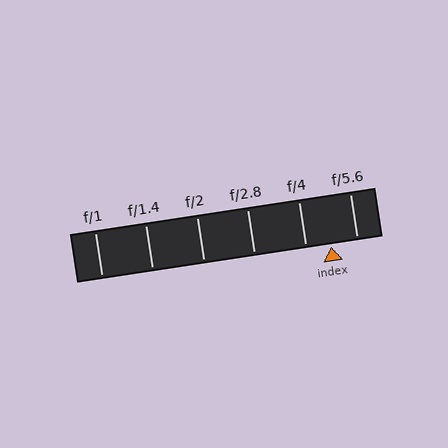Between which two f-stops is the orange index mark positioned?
The index mark is between f/4 and f/5.6.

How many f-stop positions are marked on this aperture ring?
There are 6 f-stop positions marked.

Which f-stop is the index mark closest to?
The index mark is closest to f/4.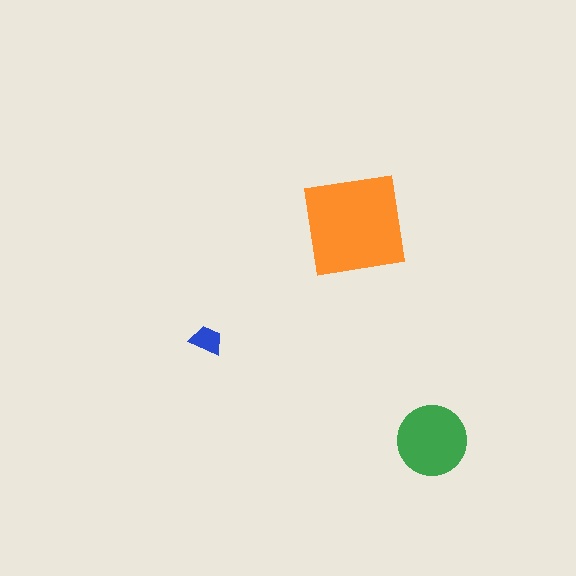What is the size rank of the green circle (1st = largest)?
2nd.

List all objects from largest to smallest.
The orange square, the green circle, the blue trapezoid.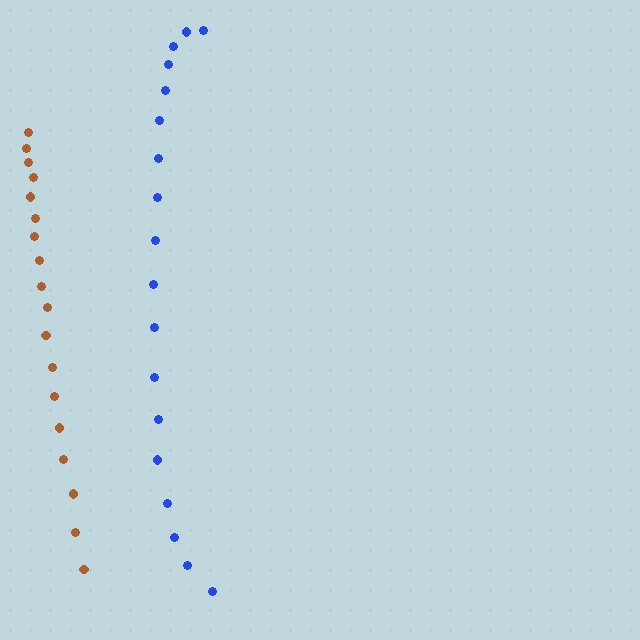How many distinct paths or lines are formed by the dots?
There are 2 distinct paths.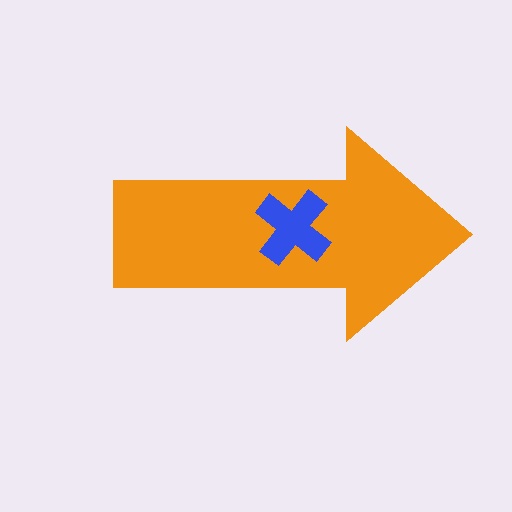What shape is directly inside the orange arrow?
The blue cross.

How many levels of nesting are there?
2.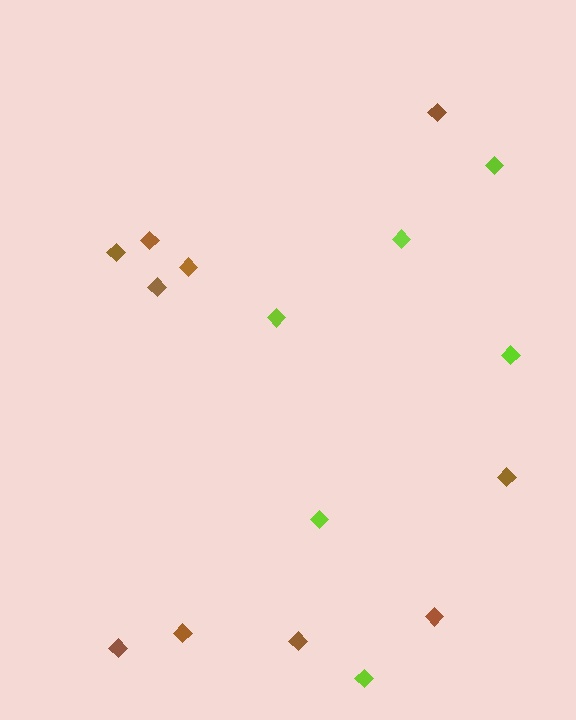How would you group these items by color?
There are 2 groups: one group of brown diamonds (10) and one group of lime diamonds (6).